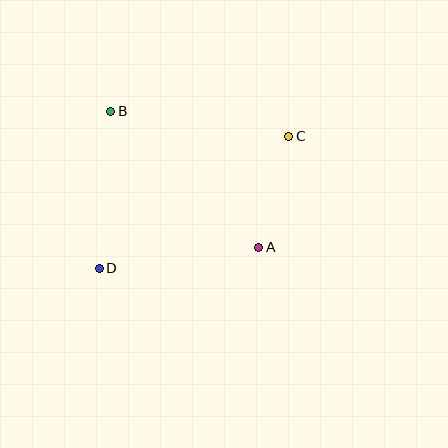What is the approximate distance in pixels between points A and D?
The distance between A and D is approximately 160 pixels.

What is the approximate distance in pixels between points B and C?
The distance between B and C is approximately 180 pixels.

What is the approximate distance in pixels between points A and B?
The distance between A and B is approximately 201 pixels.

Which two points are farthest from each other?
Points C and D are farthest from each other.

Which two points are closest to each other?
Points A and C are closest to each other.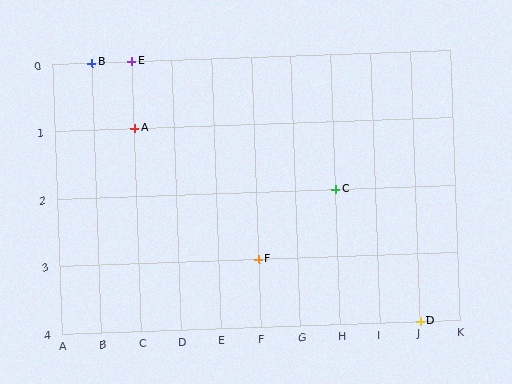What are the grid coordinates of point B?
Point B is at grid coordinates (B, 0).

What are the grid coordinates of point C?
Point C is at grid coordinates (H, 2).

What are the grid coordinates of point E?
Point E is at grid coordinates (C, 0).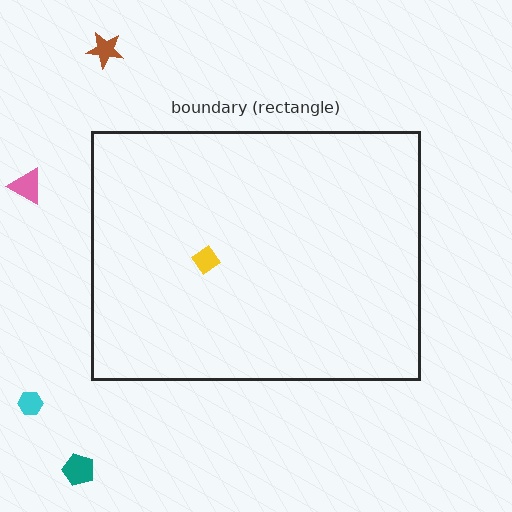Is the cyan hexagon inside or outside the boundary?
Outside.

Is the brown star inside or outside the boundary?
Outside.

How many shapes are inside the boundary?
1 inside, 4 outside.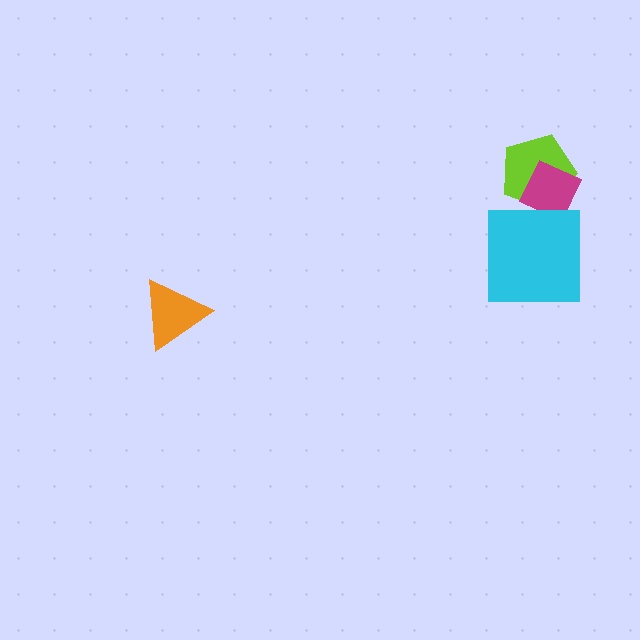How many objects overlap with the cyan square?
1 object overlaps with the cyan square.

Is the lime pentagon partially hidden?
Yes, it is partially covered by another shape.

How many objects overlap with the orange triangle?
0 objects overlap with the orange triangle.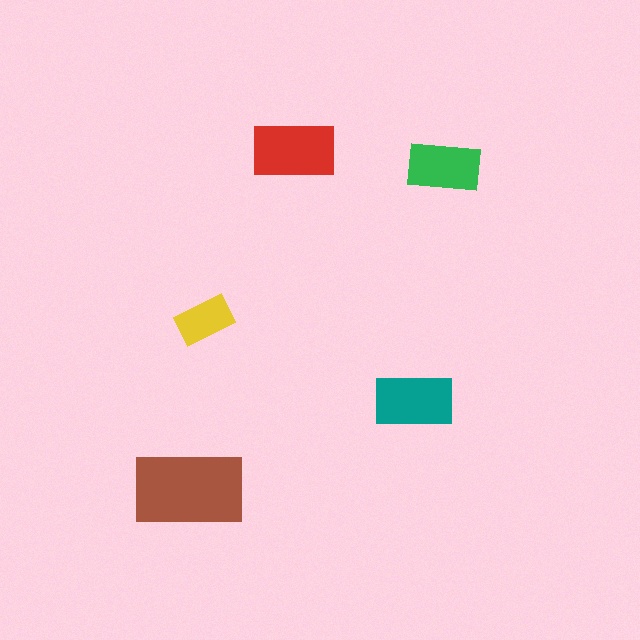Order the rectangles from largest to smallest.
the brown one, the red one, the teal one, the green one, the yellow one.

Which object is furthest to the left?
The brown rectangle is leftmost.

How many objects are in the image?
There are 5 objects in the image.